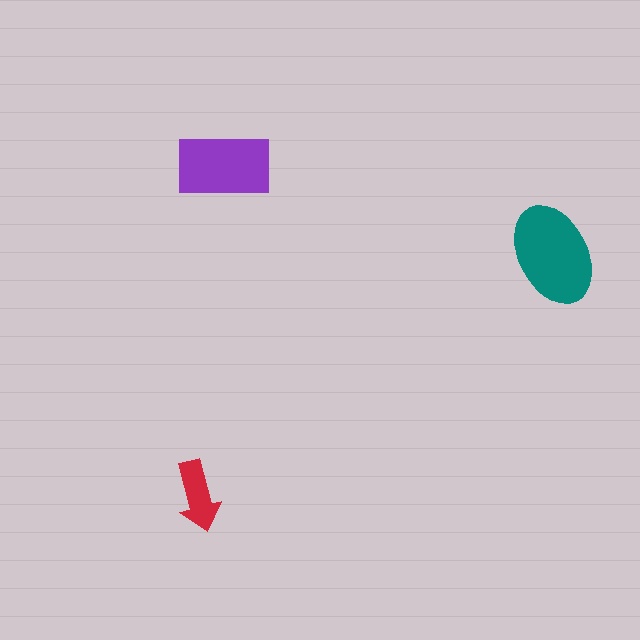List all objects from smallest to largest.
The red arrow, the purple rectangle, the teal ellipse.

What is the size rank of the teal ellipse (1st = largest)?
1st.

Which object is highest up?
The purple rectangle is topmost.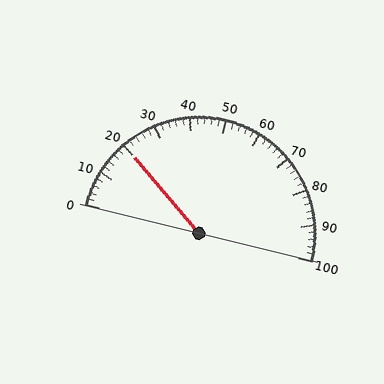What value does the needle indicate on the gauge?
The needle indicates approximately 20.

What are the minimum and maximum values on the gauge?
The gauge ranges from 0 to 100.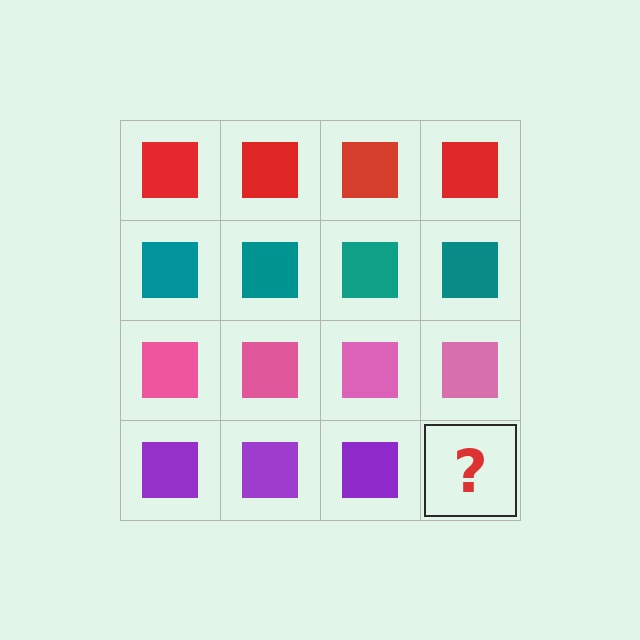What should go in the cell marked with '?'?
The missing cell should contain a purple square.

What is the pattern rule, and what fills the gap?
The rule is that each row has a consistent color. The gap should be filled with a purple square.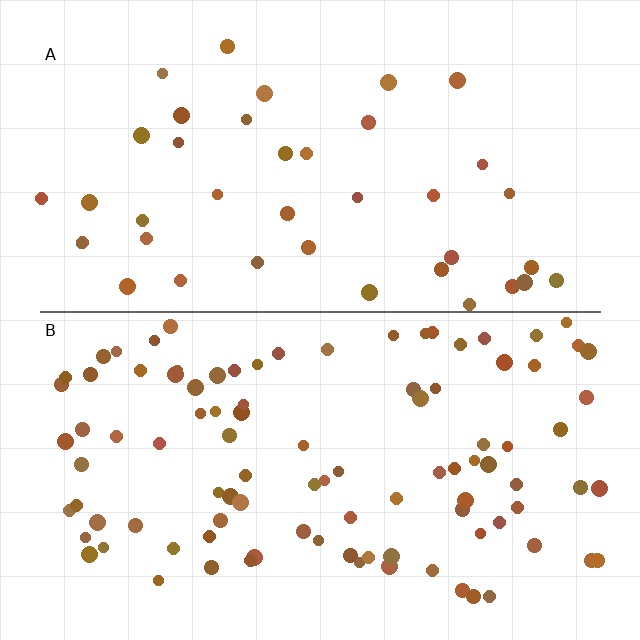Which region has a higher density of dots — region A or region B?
B (the bottom).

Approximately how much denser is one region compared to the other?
Approximately 2.4× — region B over region A.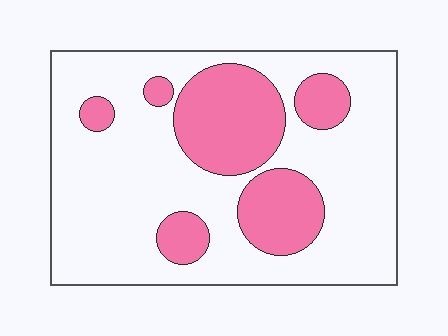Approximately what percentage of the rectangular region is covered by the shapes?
Approximately 30%.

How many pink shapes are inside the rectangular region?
6.